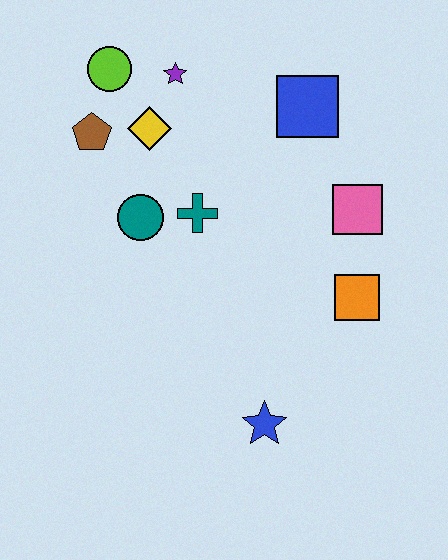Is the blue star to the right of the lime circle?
Yes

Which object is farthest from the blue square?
The blue star is farthest from the blue square.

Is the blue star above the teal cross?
No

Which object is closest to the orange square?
The pink square is closest to the orange square.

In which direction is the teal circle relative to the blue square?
The teal circle is to the left of the blue square.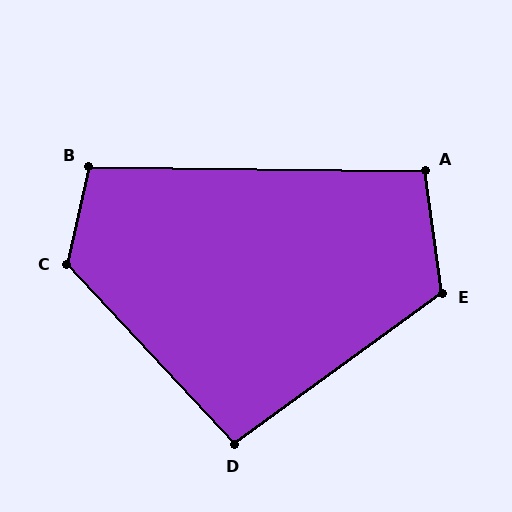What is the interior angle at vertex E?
Approximately 118 degrees (obtuse).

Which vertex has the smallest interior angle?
D, at approximately 97 degrees.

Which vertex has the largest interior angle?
C, at approximately 124 degrees.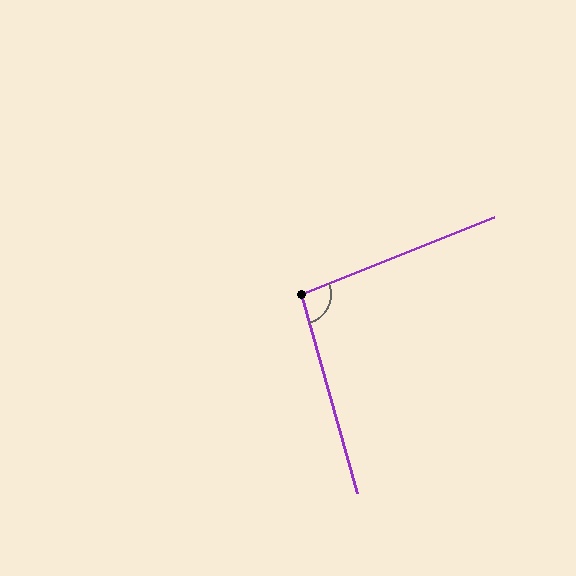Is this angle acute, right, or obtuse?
It is obtuse.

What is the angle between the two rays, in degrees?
Approximately 96 degrees.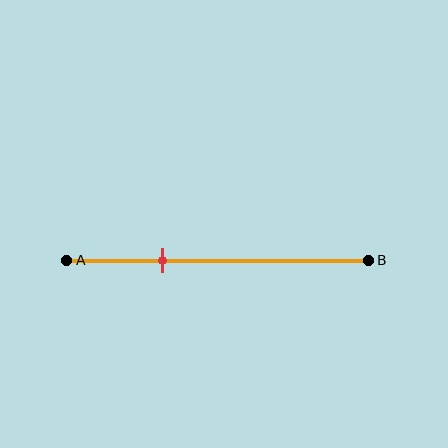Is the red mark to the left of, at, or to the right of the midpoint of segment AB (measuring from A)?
The red mark is to the left of the midpoint of segment AB.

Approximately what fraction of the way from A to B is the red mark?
The red mark is approximately 30% of the way from A to B.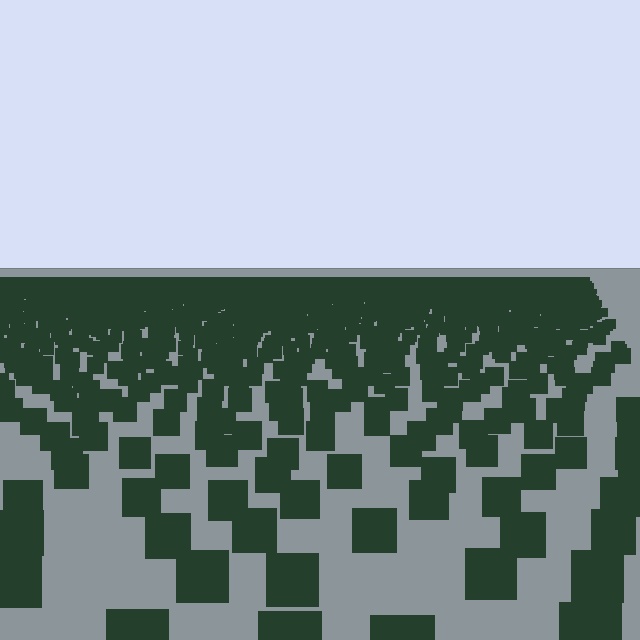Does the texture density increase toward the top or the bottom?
Density increases toward the top.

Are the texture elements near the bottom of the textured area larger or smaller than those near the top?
Larger. Near the bottom, elements are closer to the viewer and appear at a bigger on-screen size.